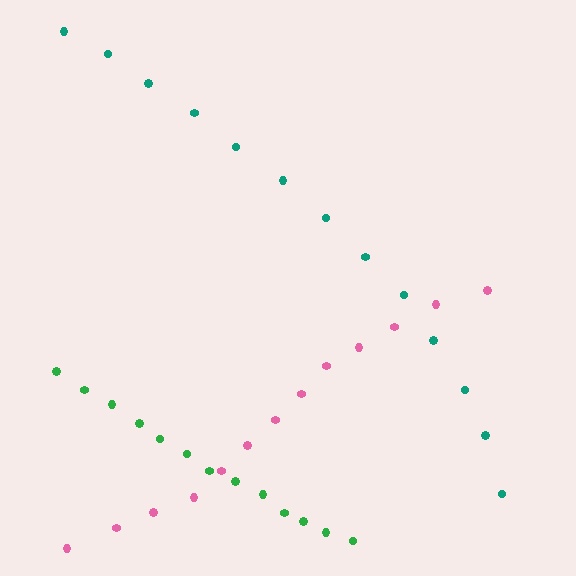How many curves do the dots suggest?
There are 3 distinct paths.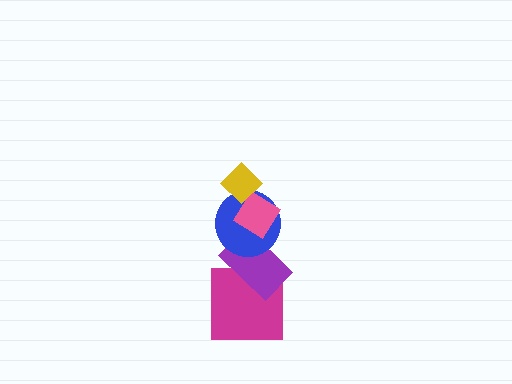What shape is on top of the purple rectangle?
The blue circle is on top of the purple rectangle.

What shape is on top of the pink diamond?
The yellow diamond is on top of the pink diamond.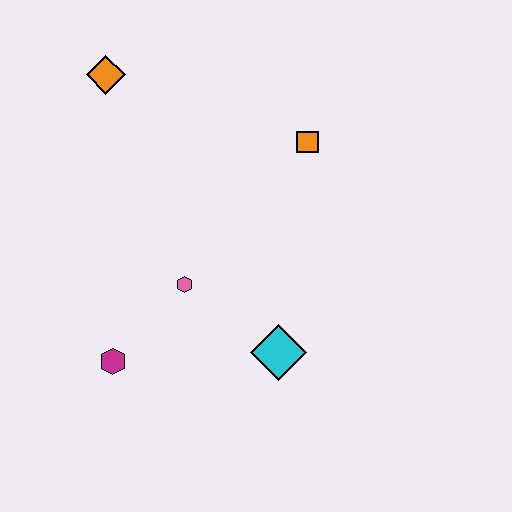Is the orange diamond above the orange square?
Yes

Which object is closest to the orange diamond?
The orange square is closest to the orange diamond.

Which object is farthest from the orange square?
The magenta hexagon is farthest from the orange square.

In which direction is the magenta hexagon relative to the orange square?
The magenta hexagon is below the orange square.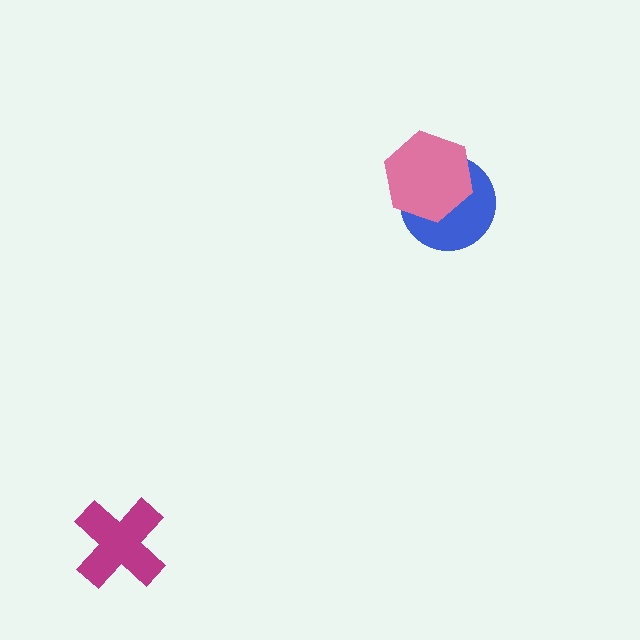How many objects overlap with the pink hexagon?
1 object overlaps with the pink hexagon.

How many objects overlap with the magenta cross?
0 objects overlap with the magenta cross.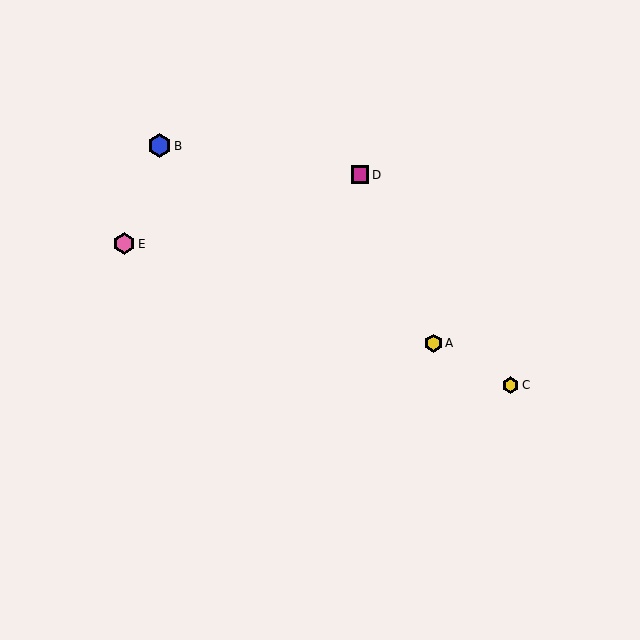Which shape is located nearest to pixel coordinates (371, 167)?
The magenta square (labeled D) at (360, 175) is nearest to that location.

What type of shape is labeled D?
Shape D is a magenta square.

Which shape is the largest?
The blue hexagon (labeled B) is the largest.